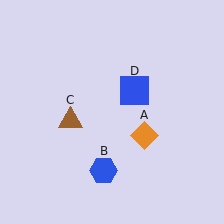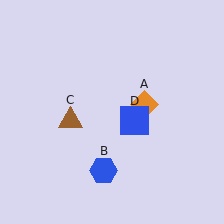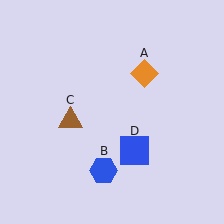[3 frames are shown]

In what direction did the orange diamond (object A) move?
The orange diamond (object A) moved up.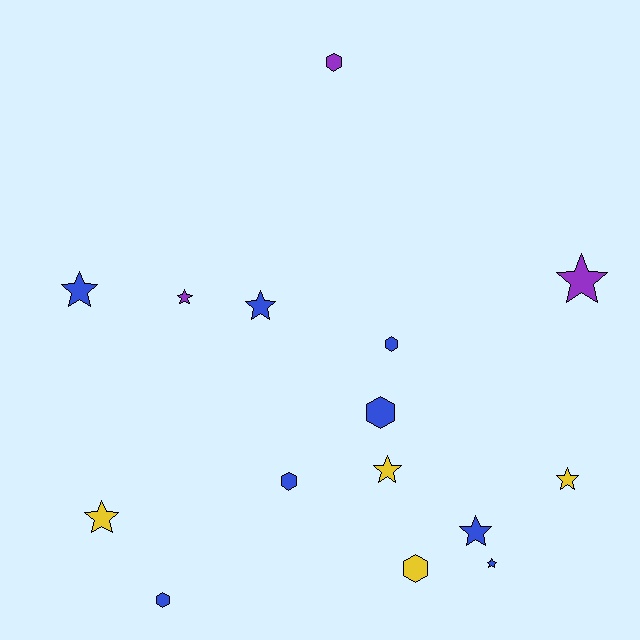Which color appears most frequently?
Blue, with 8 objects.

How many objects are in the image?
There are 15 objects.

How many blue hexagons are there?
There are 4 blue hexagons.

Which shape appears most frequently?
Star, with 9 objects.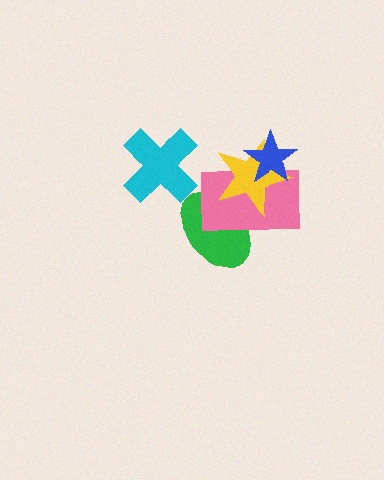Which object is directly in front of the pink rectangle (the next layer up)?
The yellow star is directly in front of the pink rectangle.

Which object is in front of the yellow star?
The blue star is in front of the yellow star.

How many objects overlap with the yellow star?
3 objects overlap with the yellow star.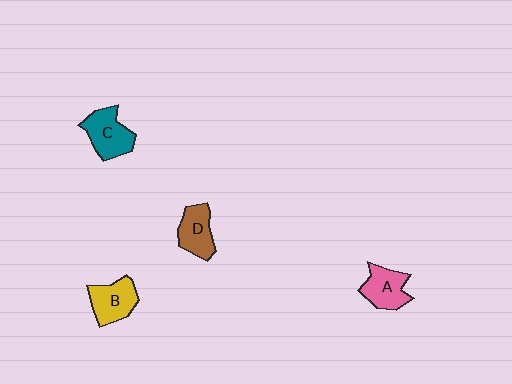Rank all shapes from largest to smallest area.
From largest to smallest: C (teal), B (yellow), A (pink), D (brown).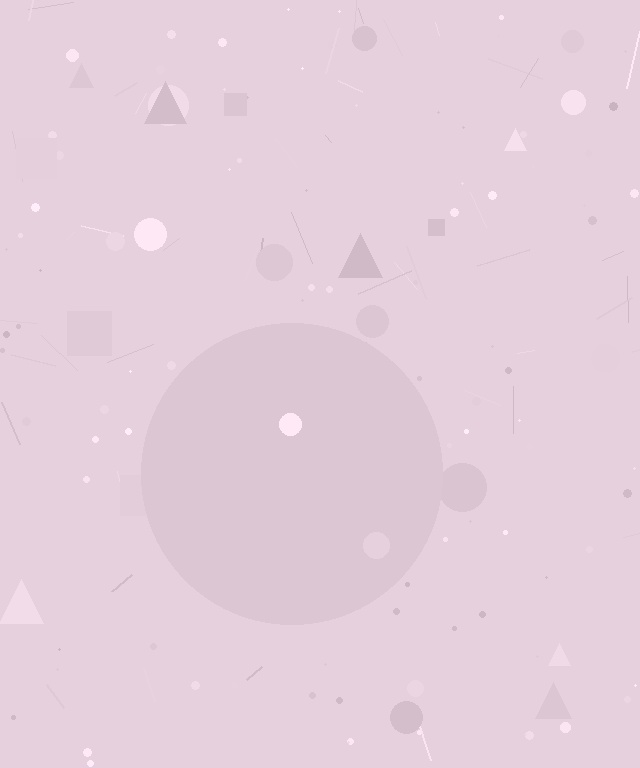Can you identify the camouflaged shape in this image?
The camouflaged shape is a circle.